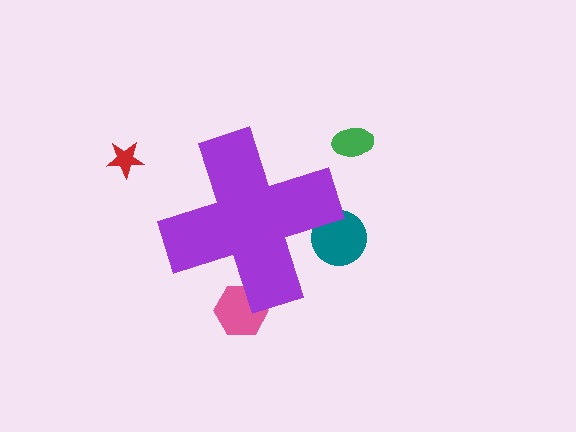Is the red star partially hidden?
No, the red star is fully visible.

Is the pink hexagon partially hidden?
Yes, the pink hexagon is partially hidden behind the purple cross.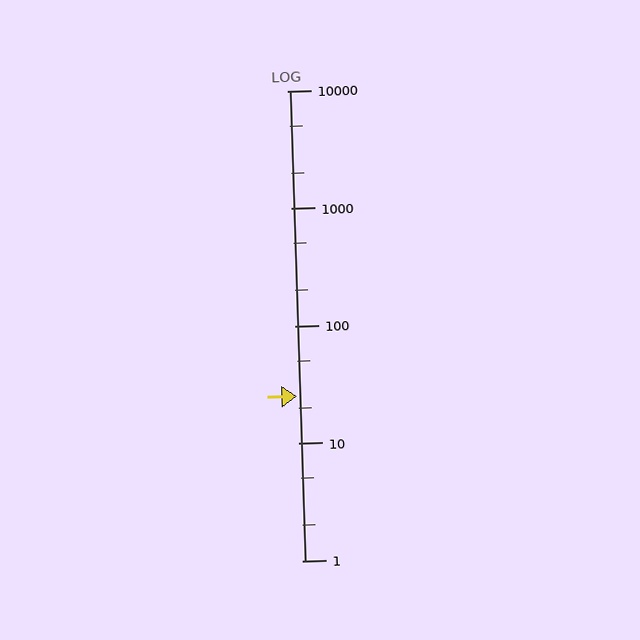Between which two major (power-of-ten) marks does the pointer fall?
The pointer is between 10 and 100.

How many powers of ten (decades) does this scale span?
The scale spans 4 decades, from 1 to 10000.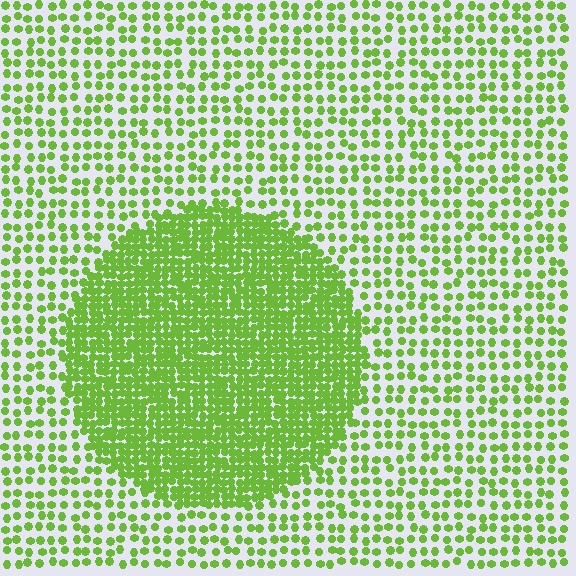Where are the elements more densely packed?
The elements are more densely packed inside the circle boundary.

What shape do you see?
I see a circle.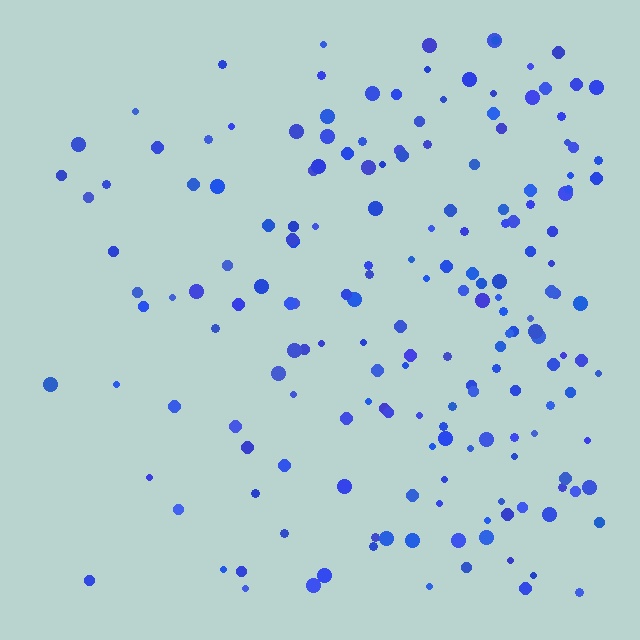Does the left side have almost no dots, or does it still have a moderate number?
Still a moderate number, just noticeably fewer than the right.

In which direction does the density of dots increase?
From left to right, with the right side densest.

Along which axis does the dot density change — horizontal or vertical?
Horizontal.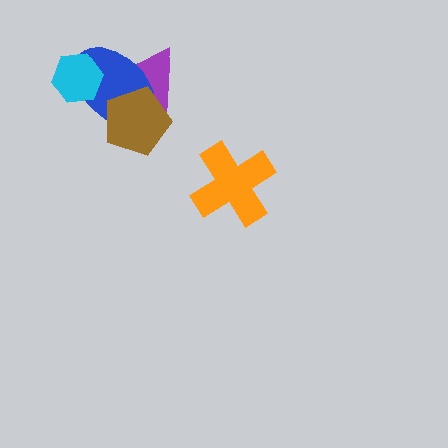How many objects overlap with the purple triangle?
2 objects overlap with the purple triangle.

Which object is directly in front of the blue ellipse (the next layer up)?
The brown pentagon is directly in front of the blue ellipse.